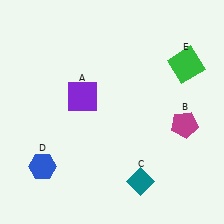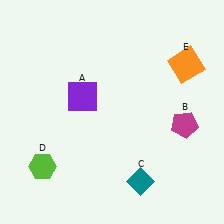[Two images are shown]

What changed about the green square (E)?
In Image 1, E is green. In Image 2, it changed to orange.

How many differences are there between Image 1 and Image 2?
There are 2 differences between the two images.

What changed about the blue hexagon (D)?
In Image 1, D is blue. In Image 2, it changed to lime.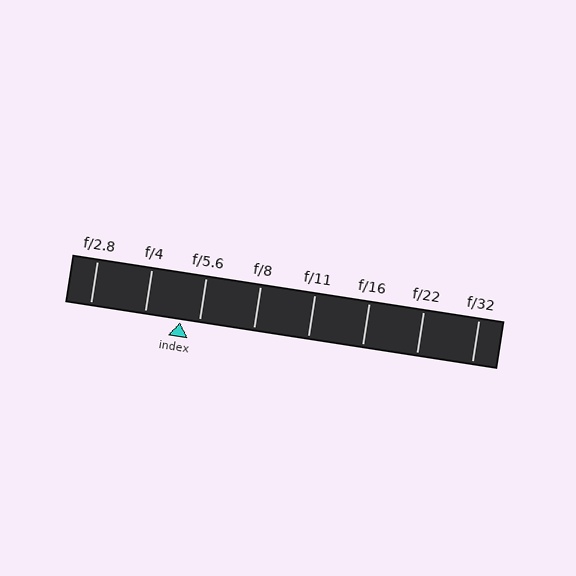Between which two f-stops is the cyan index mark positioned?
The index mark is between f/4 and f/5.6.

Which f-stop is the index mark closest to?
The index mark is closest to f/5.6.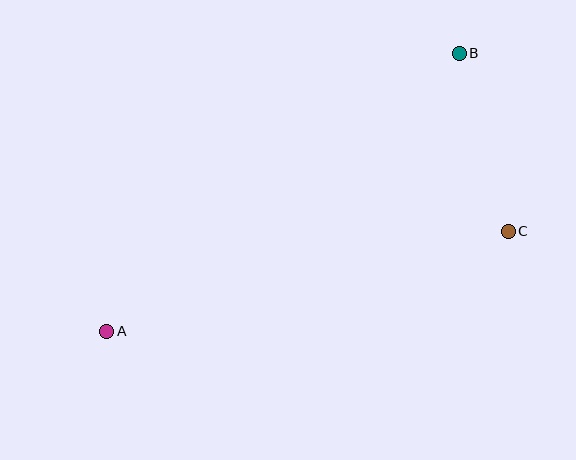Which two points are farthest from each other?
Points A and B are farthest from each other.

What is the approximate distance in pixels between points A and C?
The distance between A and C is approximately 414 pixels.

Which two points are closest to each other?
Points B and C are closest to each other.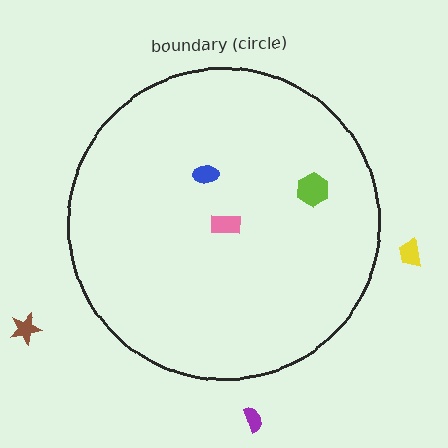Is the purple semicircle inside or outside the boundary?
Outside.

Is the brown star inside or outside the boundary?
Outside.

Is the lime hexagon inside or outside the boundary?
Inside.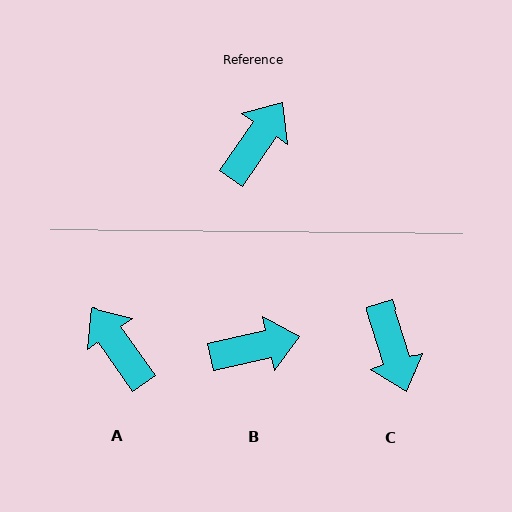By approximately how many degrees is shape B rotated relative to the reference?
Approximately 43 degrees clockwise.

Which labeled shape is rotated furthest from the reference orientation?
C, about 128 degrees away.